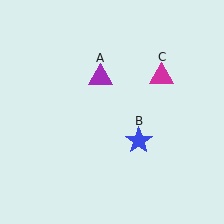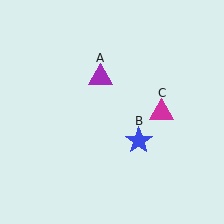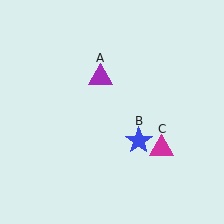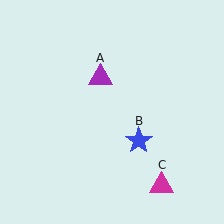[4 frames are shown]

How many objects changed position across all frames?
1 object changed position: magenta triangle (object C).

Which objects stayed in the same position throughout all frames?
Purple triangle (object A) and blue star (object B) remained stationary.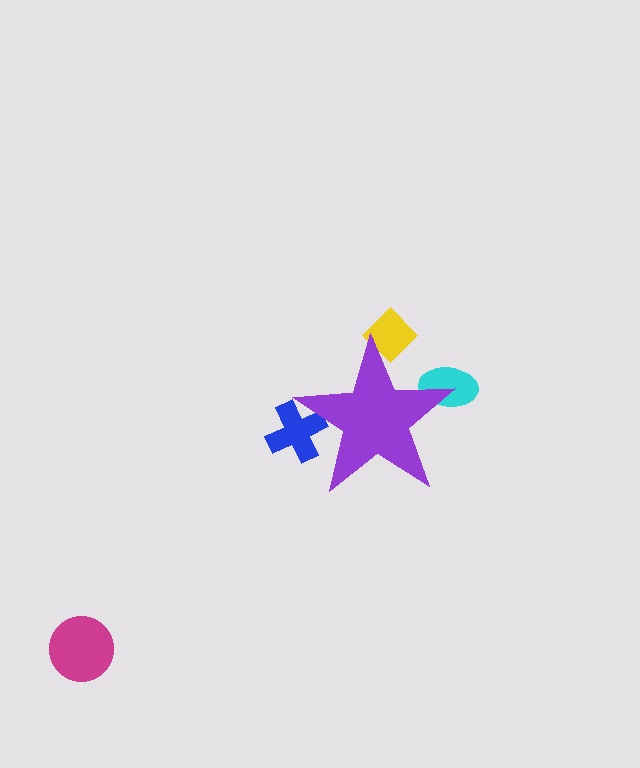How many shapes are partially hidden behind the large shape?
3 shapes are partially hidden.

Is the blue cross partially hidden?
Yes, the blue cross is partially hidden behind the purple star.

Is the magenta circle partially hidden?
No, the magenta circle is fully visible.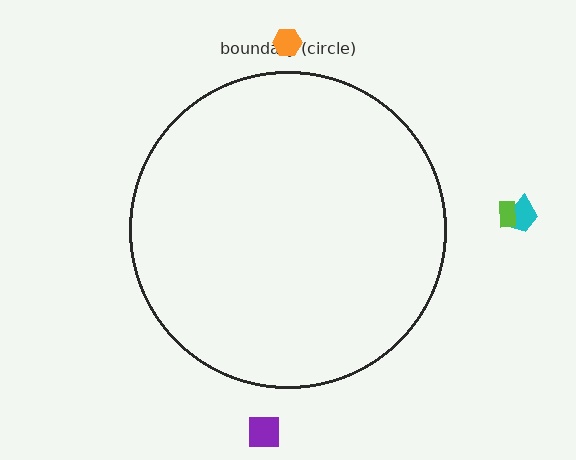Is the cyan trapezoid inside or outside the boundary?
Outside.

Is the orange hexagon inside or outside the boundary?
Outside.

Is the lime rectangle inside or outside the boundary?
Outside.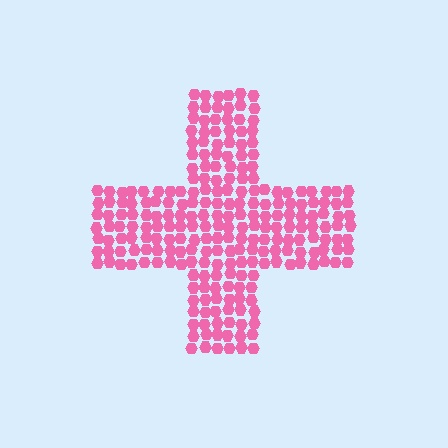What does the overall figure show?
The overall figure shows a cross.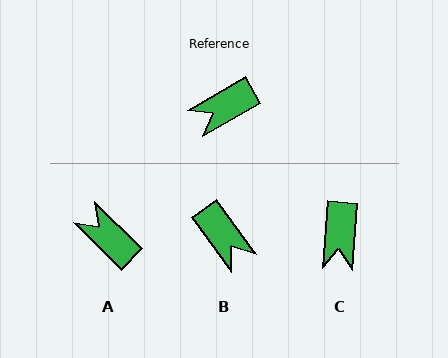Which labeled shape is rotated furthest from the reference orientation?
B, about 96 degrees away.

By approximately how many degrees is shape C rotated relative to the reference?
Approximately 55 degrees counter-clockwise.